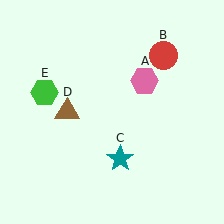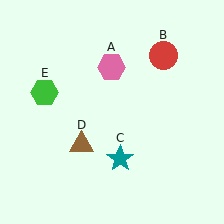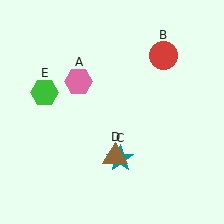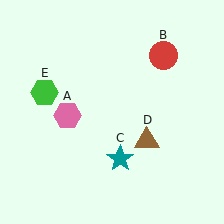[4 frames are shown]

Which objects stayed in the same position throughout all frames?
Red circle (object B) and teal star (object C) and green hexagon (object E) remained stationary.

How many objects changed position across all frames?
2 objects changed position: pink hexagon (object A), brown triangle (object D).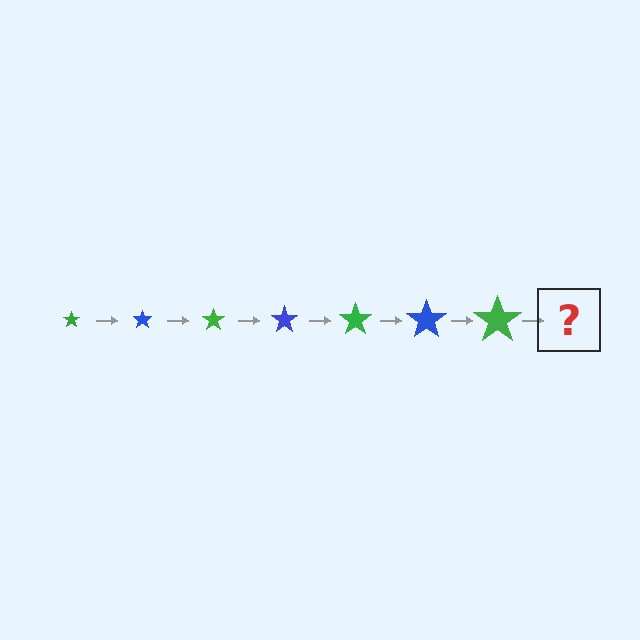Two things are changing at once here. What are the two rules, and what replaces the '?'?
The two rules are that the star grows larger each step and the color cycles through green and blue. The '?' should be a blue star, larger than the previous one.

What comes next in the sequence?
The next element should be a blue star, larger than the previous one.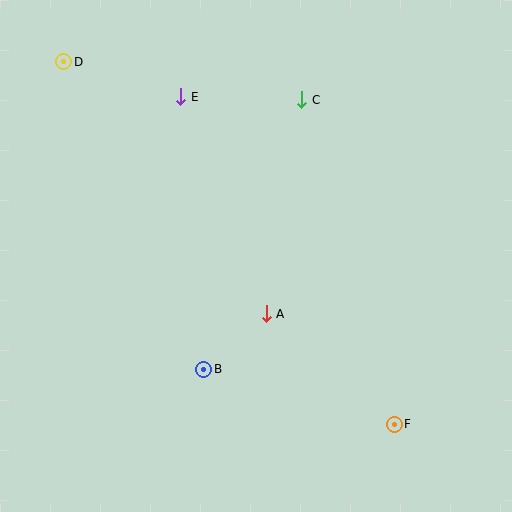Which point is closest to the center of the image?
Point A at (266, 314) is closest to the center.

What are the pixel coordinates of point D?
Point D is at (64, 62).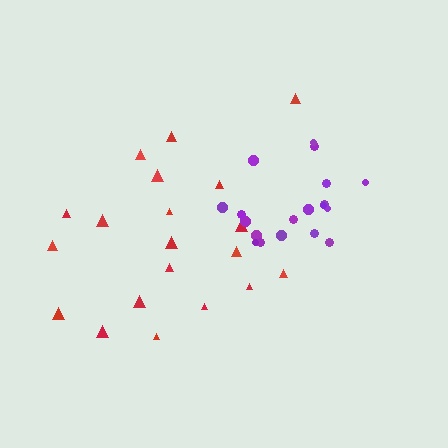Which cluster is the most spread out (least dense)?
Red.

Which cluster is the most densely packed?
Purple.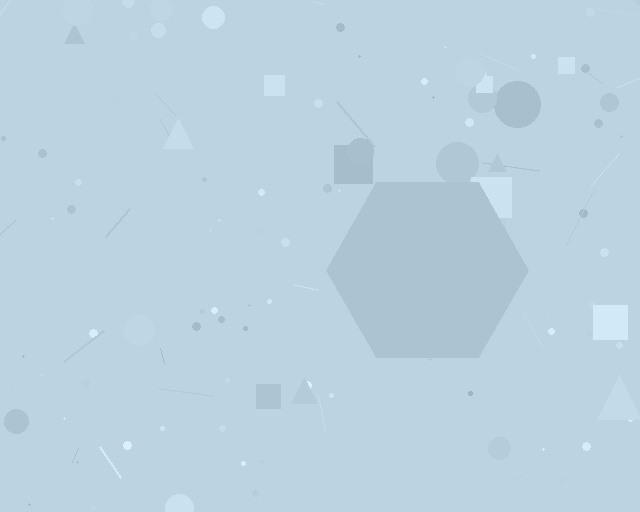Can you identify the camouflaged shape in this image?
The camouflaged shape is a hexagon.